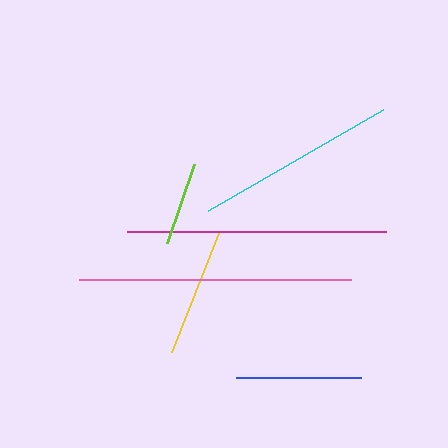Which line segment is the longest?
The pink line is the longest at approximately 272 pixels.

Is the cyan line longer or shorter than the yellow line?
The cyan line is longer than the yellow line.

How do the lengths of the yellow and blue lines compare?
The yellow and blue lines are approximately the same length.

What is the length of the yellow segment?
The yellow segment is approximately 128 pixels long.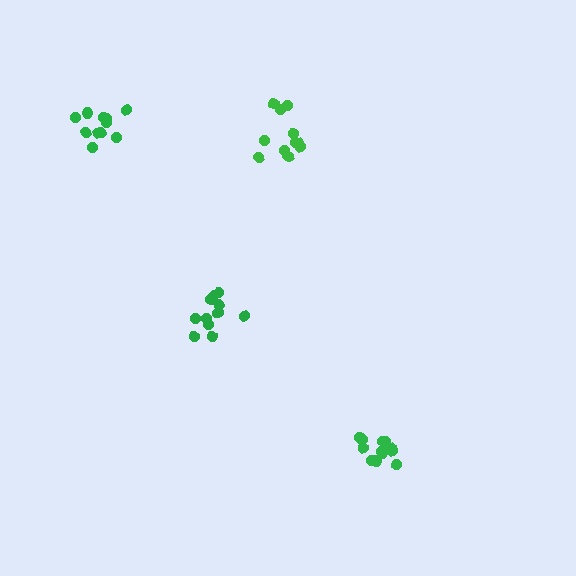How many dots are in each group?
Group 1: 11 dots, Group 2: 15 dots, Group 3: 12 dots, Group 4: 11 dots (49 total).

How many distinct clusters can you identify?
There are 4 distinct clusters.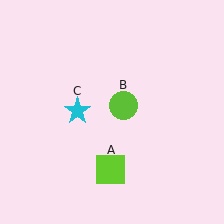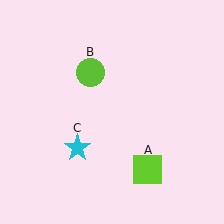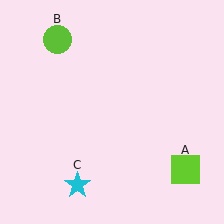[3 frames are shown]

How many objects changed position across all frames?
3 objects changed position: lime square (object A), lime circle (object B), cyan star (object C).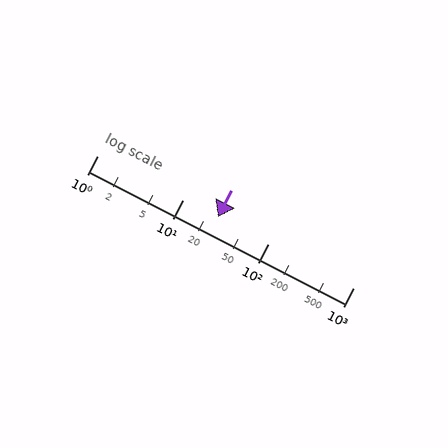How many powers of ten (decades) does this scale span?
The scale spans 3 decades, from 1 to 1000.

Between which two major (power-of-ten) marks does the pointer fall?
The pointer is between 10 and 100.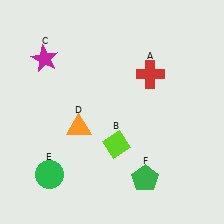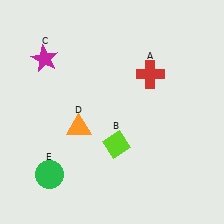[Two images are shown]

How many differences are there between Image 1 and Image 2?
There is 1 difference between the two images.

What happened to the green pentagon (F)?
The green pentagon (F) was removed in Image 2. It was in the bottom-right area of Image 1.